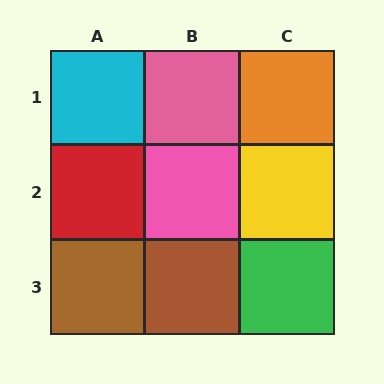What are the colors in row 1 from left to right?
Cyan, pink, orange.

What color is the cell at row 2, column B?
Pink.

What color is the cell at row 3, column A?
Brown.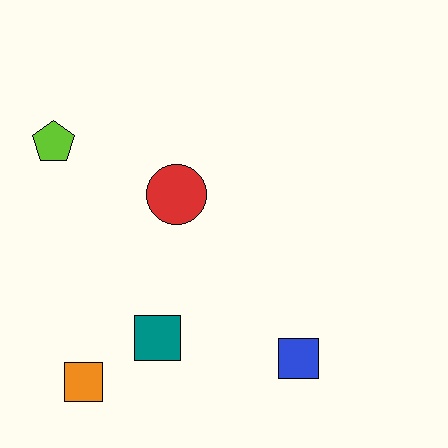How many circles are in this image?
There is 1 circle.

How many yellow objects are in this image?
There are no yellow objects.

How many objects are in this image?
There are 5 objects.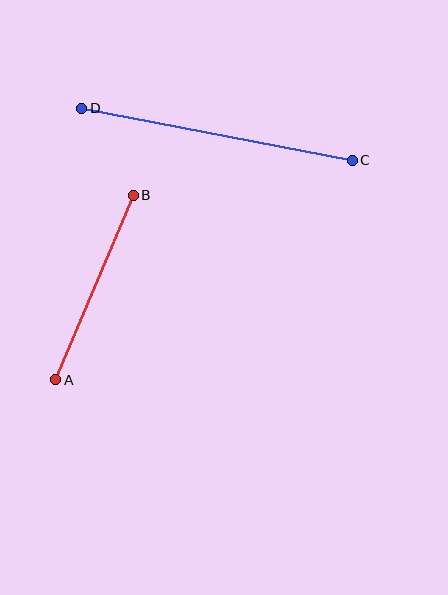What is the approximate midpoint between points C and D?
The midpoint is at approximately (217, 134) pixels.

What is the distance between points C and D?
The distance is approximately 275 pixels.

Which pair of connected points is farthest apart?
Points C and D are farthest apart.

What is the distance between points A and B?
The distance is approximately 200 pixels.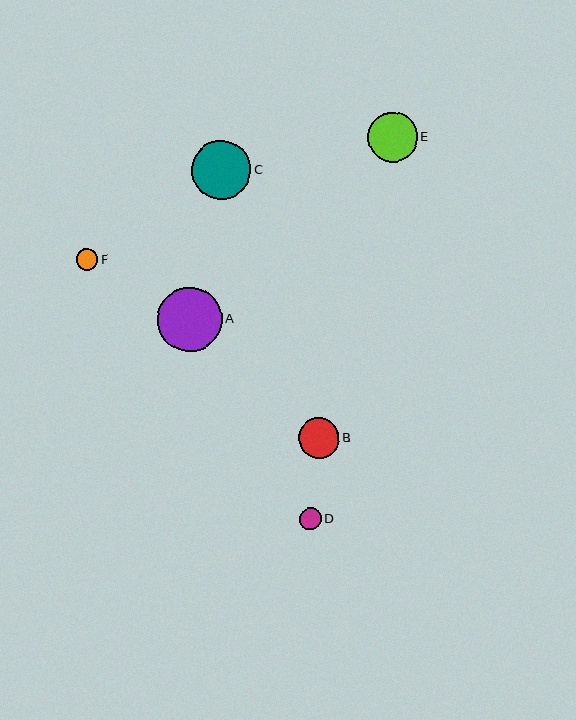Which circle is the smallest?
Circle F is the smallest with a size of approximately 22 pixels.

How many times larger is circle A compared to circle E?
Circle A is approximately 1.3 times the size of circle E.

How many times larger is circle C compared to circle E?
Circle C is approximately 1.2 times the size of circle E.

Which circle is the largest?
Circle A is the largest with a size of approximately 65 pixels.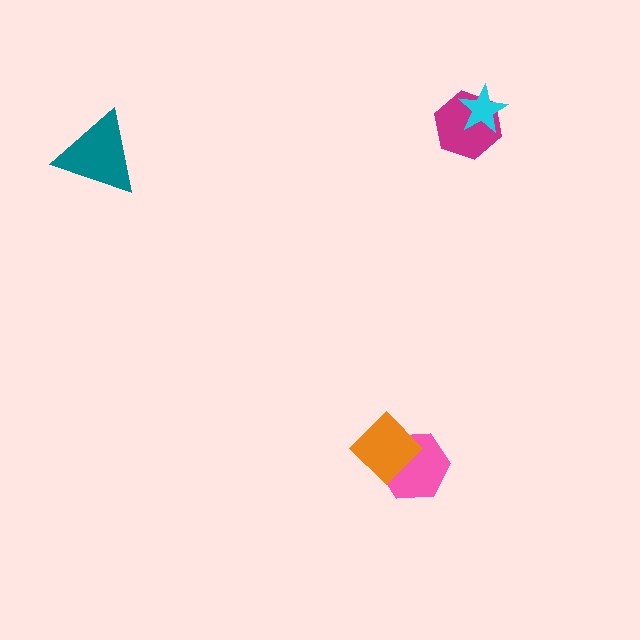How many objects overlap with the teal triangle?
0 objects overlap with the teal triangle.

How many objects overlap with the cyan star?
1 object overlaps with the cyan star.